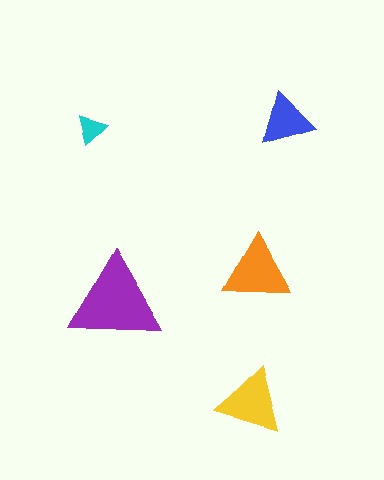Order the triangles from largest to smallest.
the purple one, the orange one, the yellow one, the blue one, the cyan one.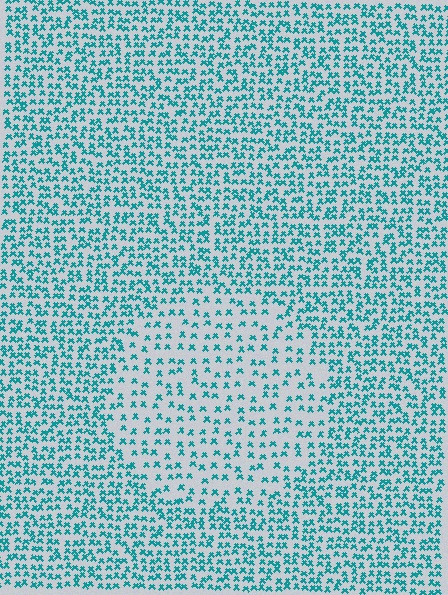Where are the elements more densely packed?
The elements are more densely packed outside the circle boundary.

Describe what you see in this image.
The image contains small teal elements arranged at two different densities. A circle-shaped region is visible where the elements are less densely packed than the surrounding area.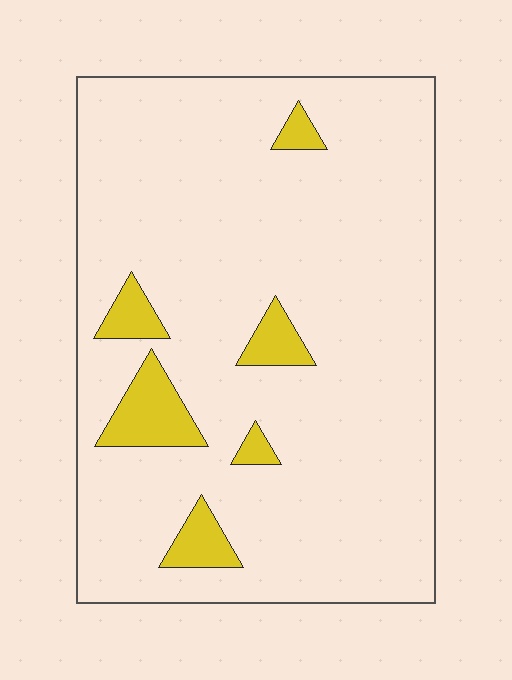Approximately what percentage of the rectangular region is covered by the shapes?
Approximately 10%.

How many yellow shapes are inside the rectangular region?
6.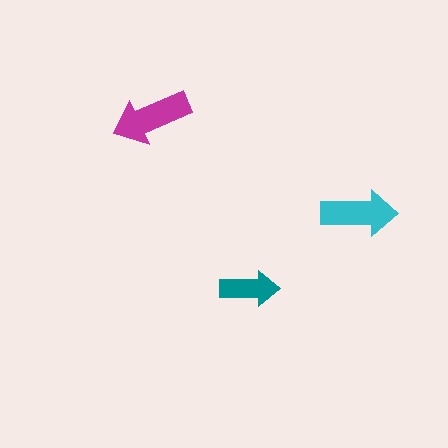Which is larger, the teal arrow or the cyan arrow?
The cyan one.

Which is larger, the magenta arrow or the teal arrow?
The magenta one.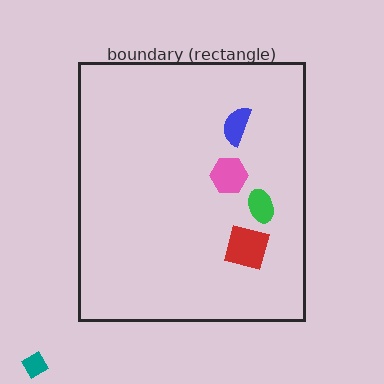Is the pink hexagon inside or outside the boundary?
Inside.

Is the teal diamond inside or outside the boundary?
Outside.